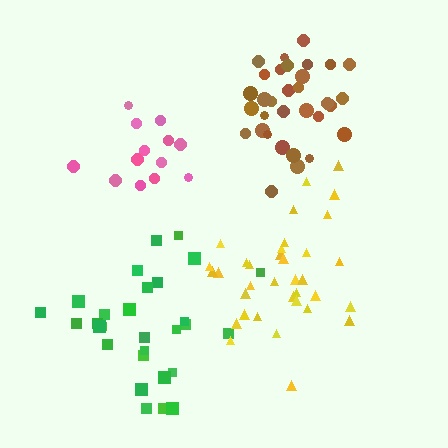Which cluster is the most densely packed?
Brown.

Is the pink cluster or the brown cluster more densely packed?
Brown.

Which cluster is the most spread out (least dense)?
Green.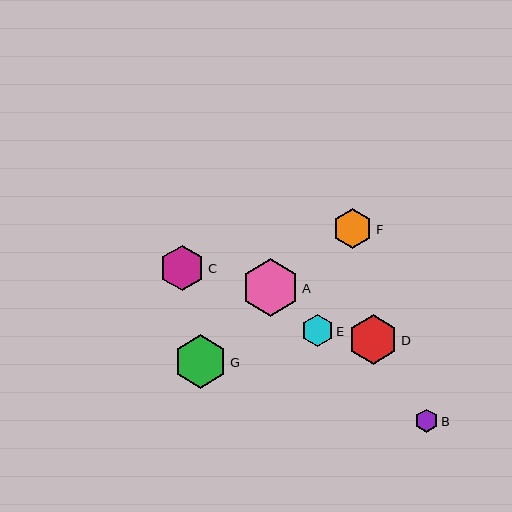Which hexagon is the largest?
Hexagon A is the largest with a size of approximately 57 pixels.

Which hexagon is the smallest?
Hexagon B is the smallest with a size of approximately 23 pixels.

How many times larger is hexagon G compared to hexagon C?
Hexagon G is approximately 1.2 times the size of hexagon C.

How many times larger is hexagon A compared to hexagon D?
Hexagon A is approximately 1.2 times the size of hexagon D.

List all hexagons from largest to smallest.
From largest to smallest: A, G, D, C, F, E, B.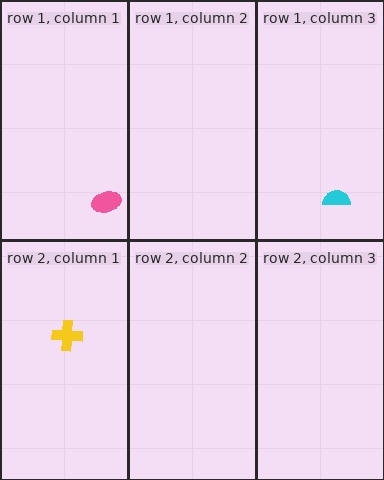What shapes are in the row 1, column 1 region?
The pink ellipse.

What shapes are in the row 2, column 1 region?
The yellow cross.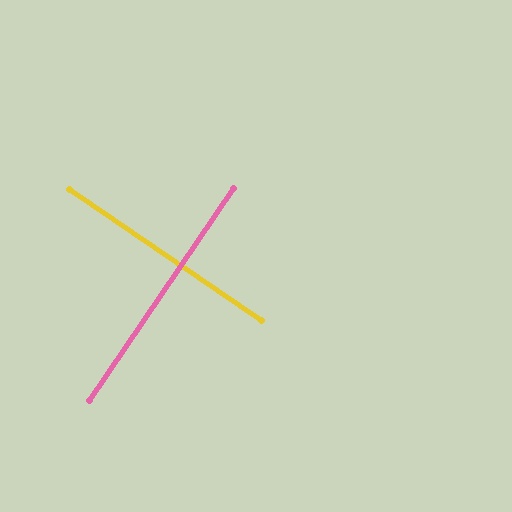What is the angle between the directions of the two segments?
Approximately 90 degrees.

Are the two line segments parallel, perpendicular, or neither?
Perpendicular — they meet at approximately 90°.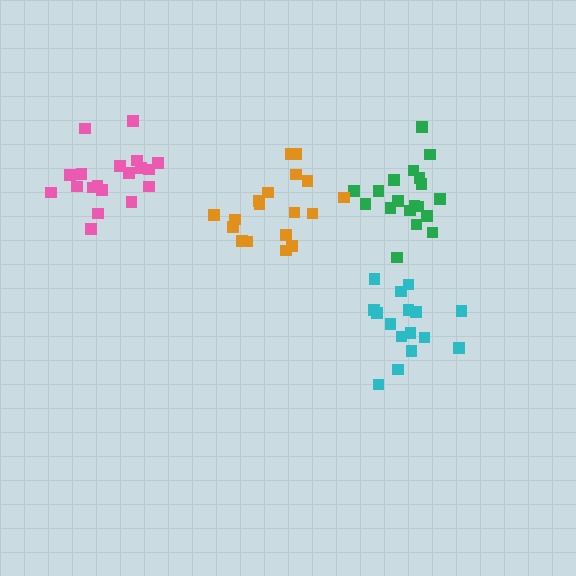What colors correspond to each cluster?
The clusters are colored: green, cyan, pink, orange.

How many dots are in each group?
Group 1: 19 dots, Group 2: 16 dots, Group 3: 19 dots, Group 4: 18 dots (72 total).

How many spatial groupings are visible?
There are 4 spatial groupings.